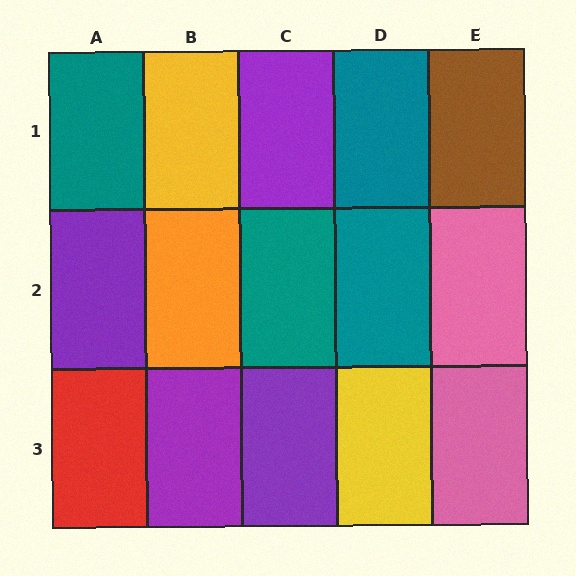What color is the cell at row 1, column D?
Teal.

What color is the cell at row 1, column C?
Purple.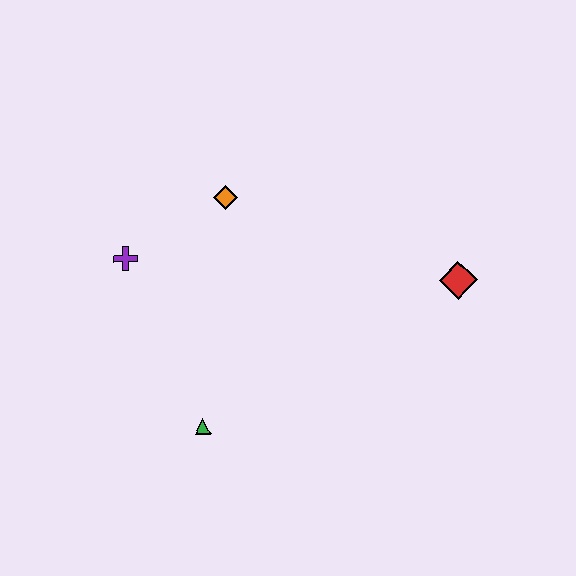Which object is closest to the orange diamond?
The purple cross is closest to the orange diamond.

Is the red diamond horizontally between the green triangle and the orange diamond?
No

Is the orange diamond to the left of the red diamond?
Yes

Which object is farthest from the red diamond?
The purple cross is farthest from the red diamond.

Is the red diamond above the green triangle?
Yes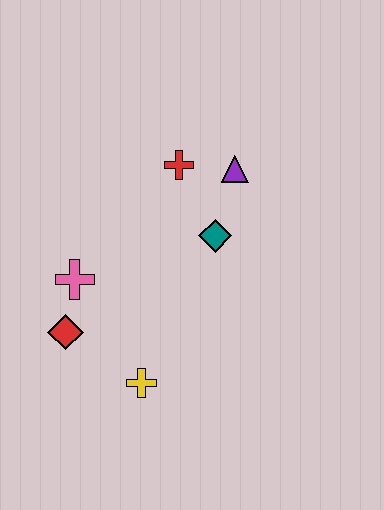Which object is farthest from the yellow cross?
The purple triangle is farthest from the yellow cross.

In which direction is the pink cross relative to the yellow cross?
The pink cross is above the yellow cross.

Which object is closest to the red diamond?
The pink cross is closest to the red diamond.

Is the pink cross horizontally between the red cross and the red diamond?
Yes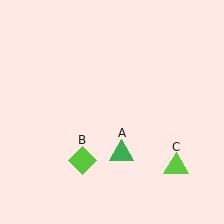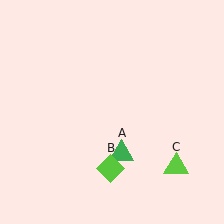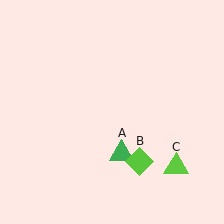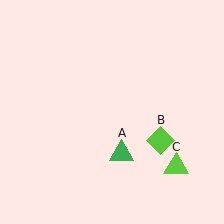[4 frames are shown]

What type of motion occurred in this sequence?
The lime diamond (object B) rotated counterclockwise around the center of the scene.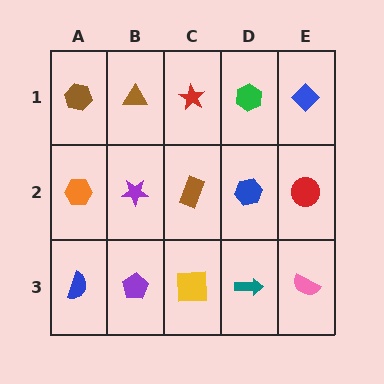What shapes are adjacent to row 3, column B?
A purple star (row 2, column B), a blue semicircle (row 3, column A), a yellow square (row 3, column C).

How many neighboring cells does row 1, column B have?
3.